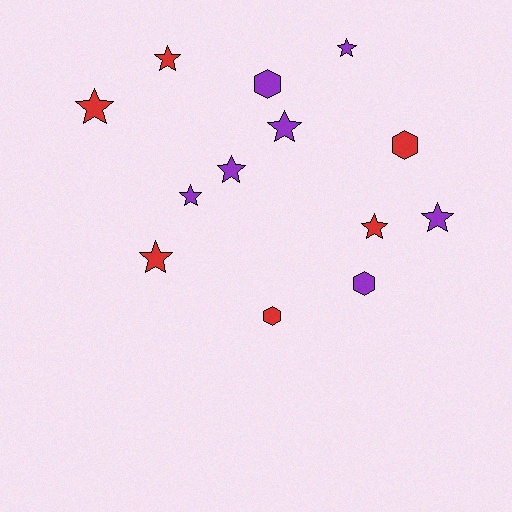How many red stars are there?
There are 4 red stars.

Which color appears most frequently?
Purple, with 7 objects.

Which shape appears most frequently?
Star, with 9 objects.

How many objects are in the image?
There are 13 objects.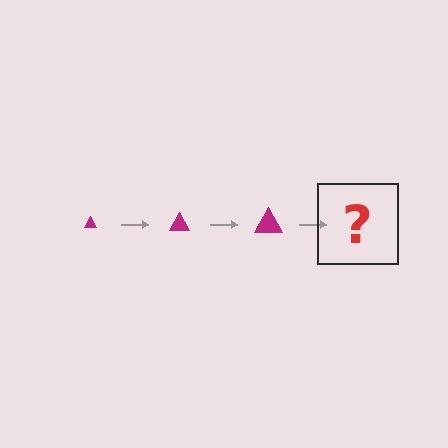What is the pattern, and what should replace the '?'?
The pattern is that the triangle gets progressively larger each step. The '?' should be a magenta triangle, larger than the previous one.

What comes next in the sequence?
The next element should be a magenta triangle, larger than the previous one.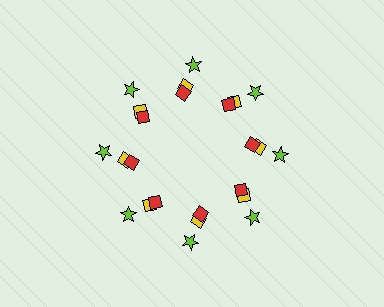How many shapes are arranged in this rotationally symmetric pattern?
There are 24 shapes, arranged in 8 groups of 3.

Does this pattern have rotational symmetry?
Yes, this pattern has 8-fold rotational symmetry. It looks the same after rotating 45 degrees around the center.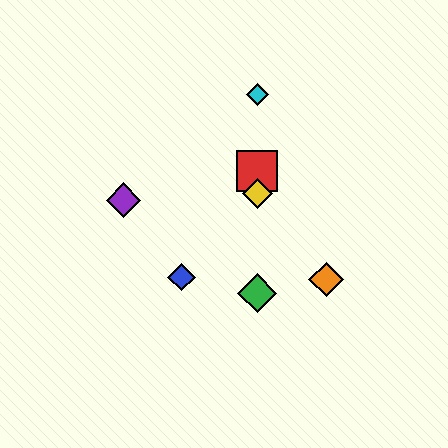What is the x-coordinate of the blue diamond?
The blue diamond is at x≈182.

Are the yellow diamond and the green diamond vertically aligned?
Yes, both are at x≈257.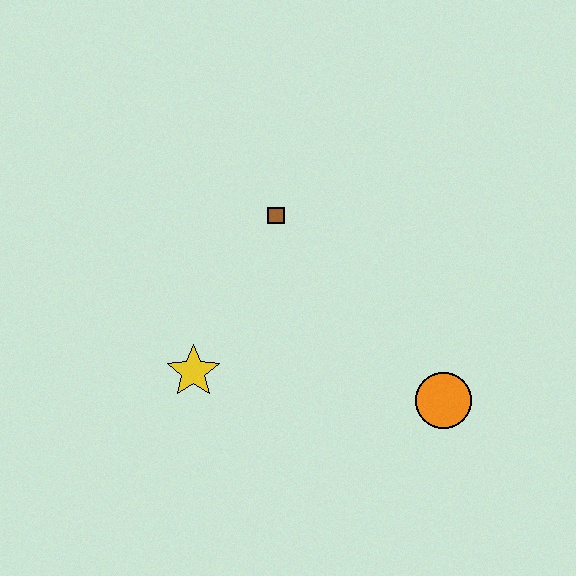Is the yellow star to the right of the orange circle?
No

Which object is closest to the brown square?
The yellow star is closest to the brown square.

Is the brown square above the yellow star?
Yes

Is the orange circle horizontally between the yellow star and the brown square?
No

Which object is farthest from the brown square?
The orange circle is farthest from the brown square.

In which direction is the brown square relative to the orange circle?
The brown square is above the orange circle.